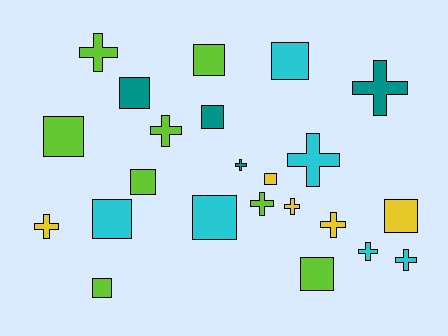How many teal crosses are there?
There are 2 teal crosses.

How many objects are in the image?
There are 23 objects.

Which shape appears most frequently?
Square, with 12 objects.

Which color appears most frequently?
Lime, with 8 objects.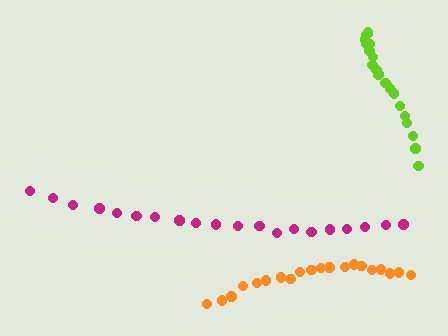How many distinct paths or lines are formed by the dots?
There are 3 distinct paths.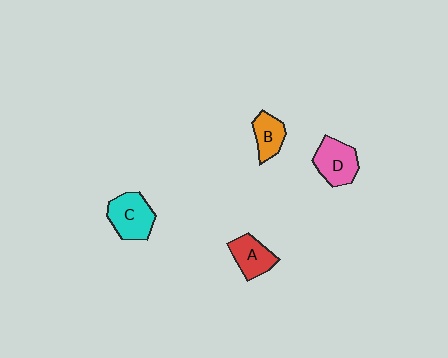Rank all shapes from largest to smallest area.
From largest to smallest: C (cyan), D (pink), A (red), B (orange).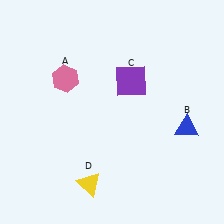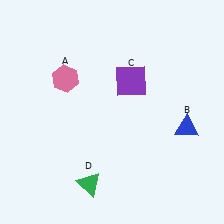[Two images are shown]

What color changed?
The triangle (D) changed from yellow in Image 1 to green in Image 2.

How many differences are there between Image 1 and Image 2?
There is 1 difference between the two images.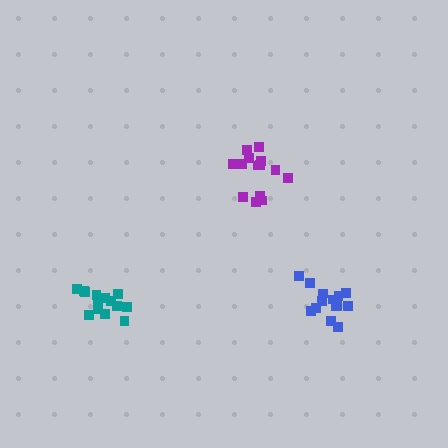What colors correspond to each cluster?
The clusters are colored: purple, teal, blue.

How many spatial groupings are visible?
There are 3 spatial groupings.